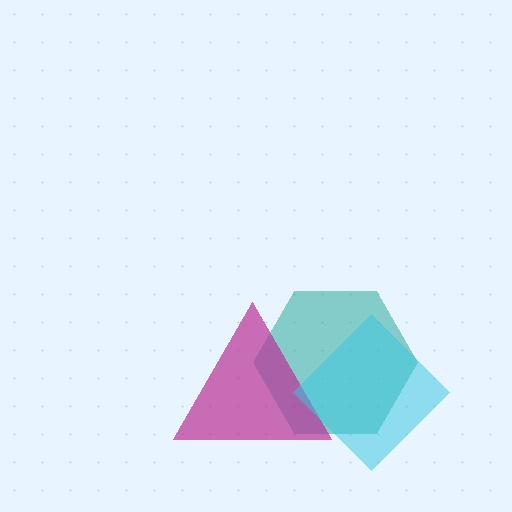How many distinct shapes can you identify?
There are 3 distinct shapes: a teal hexagon, a magenta triangle, a cyan diamond.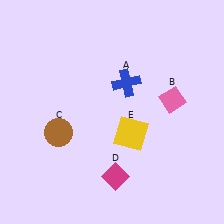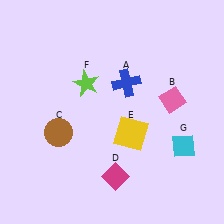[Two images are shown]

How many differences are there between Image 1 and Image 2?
There are 2 differences between the two images.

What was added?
A lime star (F), a cyan diamond (G) were added in Image 2.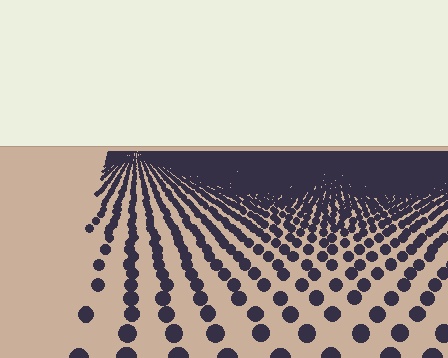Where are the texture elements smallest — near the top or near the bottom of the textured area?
Near the top.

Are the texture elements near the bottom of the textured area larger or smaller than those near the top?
Larger. Near the bottom, elements are closer to the viewer and appear at a bigger on-screen size.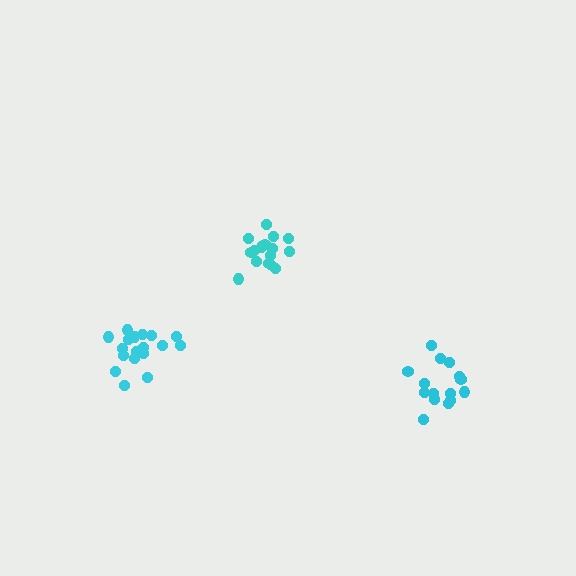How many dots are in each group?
Group 1: 15 dots, Group 2: 16 dots, Group 3: 18 dots (49 total).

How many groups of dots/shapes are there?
There are 3 groups.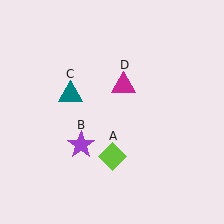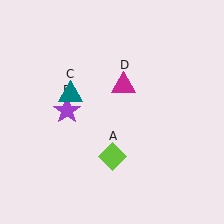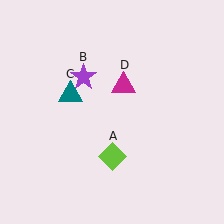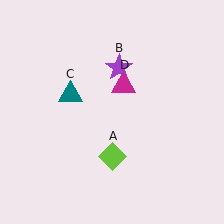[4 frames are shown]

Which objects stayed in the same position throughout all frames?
Lime diamond (object A) and teal triangle (object C) and magenta triangle (object D) remained stationary.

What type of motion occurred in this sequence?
The purple star (object B) rotated clockwise around the center of the scene.